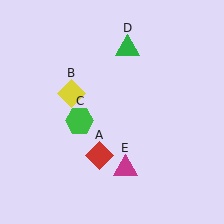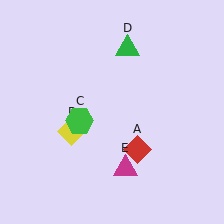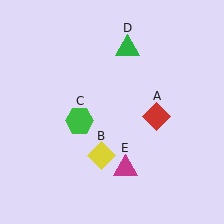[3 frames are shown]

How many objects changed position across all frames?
2 objects changed position: red diamond (object A), yellow diamond (object B).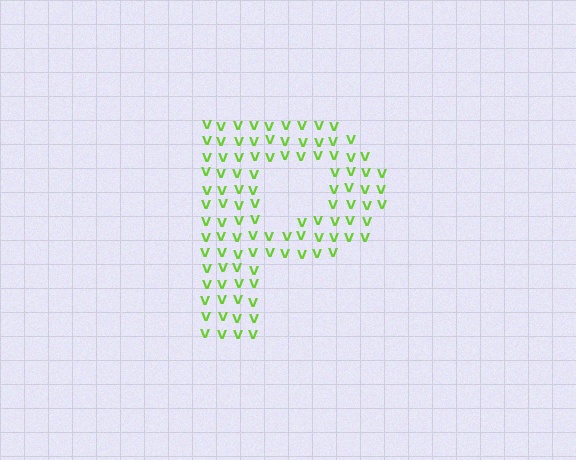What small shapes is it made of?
It is made of small letter V's.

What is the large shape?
The large shape is the letter P.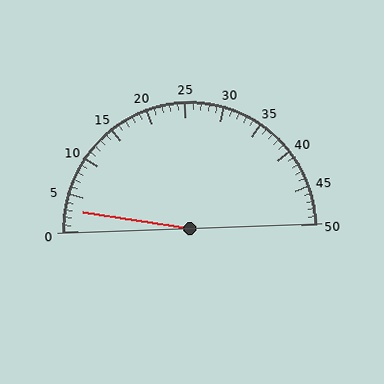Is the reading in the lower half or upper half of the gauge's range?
The reading is in the lower half of the range (0 to 50).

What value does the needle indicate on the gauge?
The needle indicates approximately 3.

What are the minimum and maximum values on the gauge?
The gauge ranges from 0 to 50.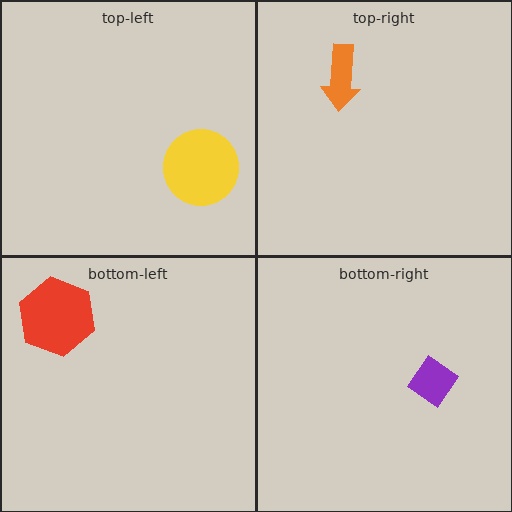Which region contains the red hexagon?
The bottom-left region.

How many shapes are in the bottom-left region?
1.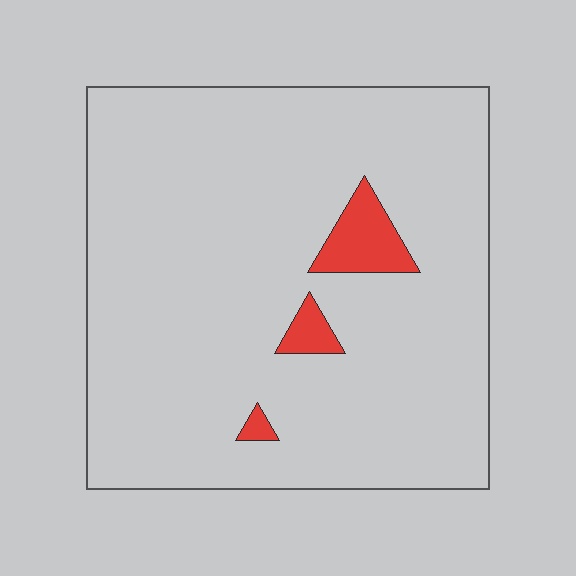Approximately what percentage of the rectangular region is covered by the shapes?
Approximately 5%.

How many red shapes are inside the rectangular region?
3.